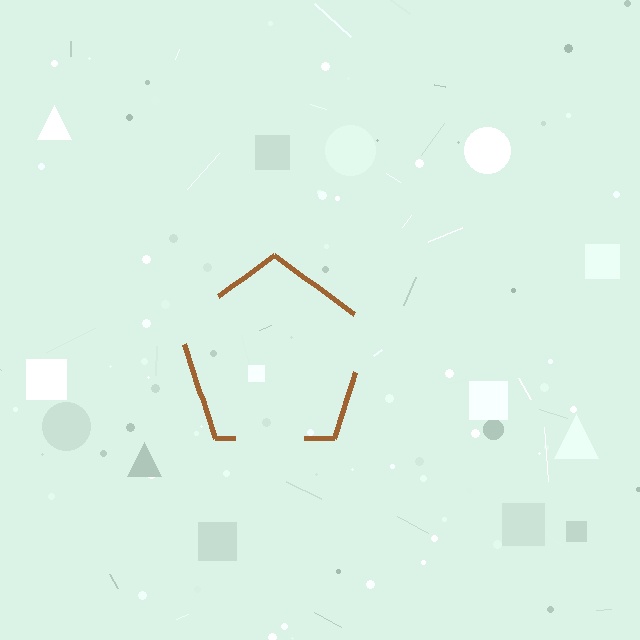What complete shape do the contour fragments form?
The contour fragments form a pentagon.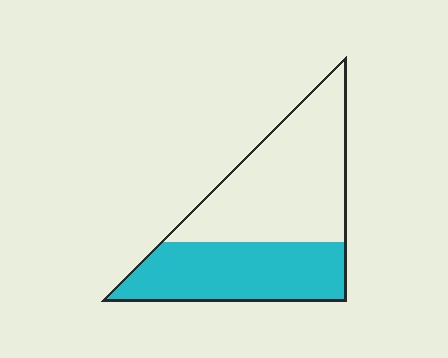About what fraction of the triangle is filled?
About two fifths (2/5).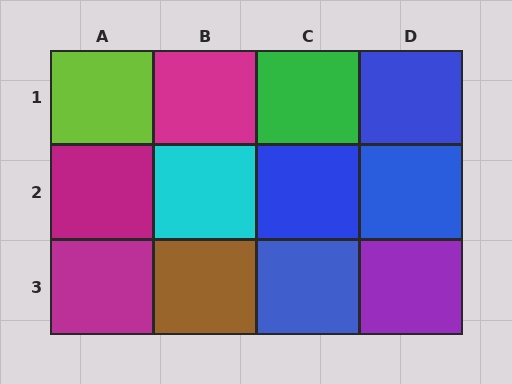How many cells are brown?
1 cell is brown.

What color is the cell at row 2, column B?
Cyan.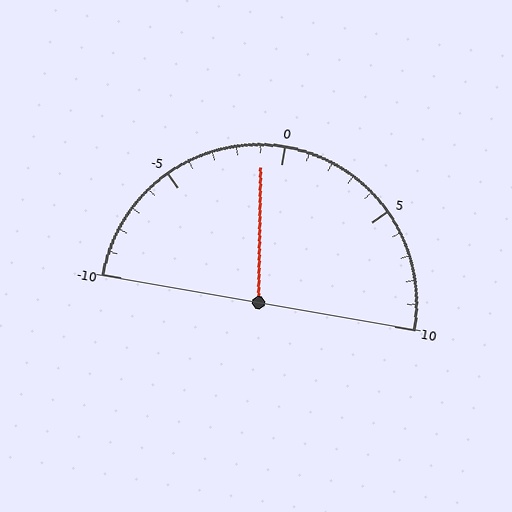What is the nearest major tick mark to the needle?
The nearest major tick mark is 0.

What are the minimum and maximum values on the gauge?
The gauge ranges from -10 to 10.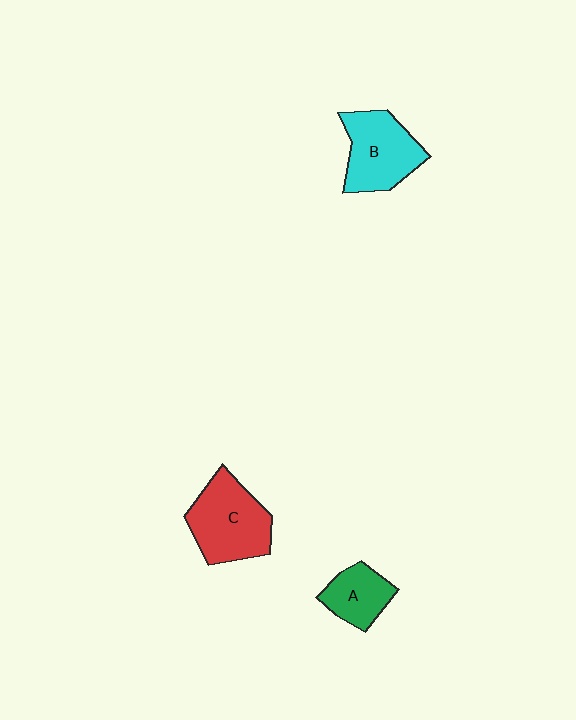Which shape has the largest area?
Shape C (red).